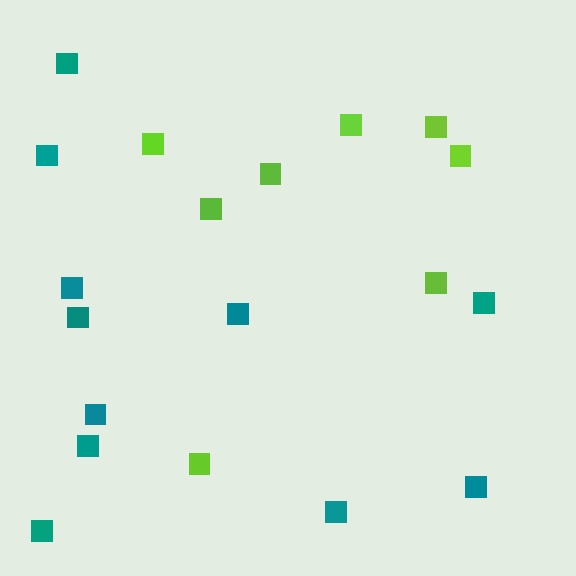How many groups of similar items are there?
There are 2 groups: one group of lime squares (8) and one group of teal squares (11).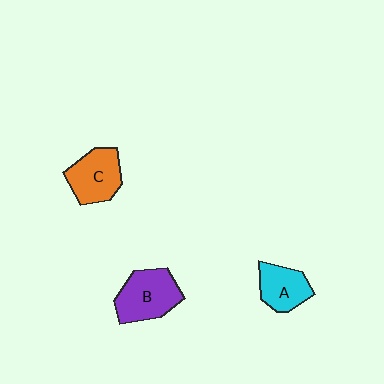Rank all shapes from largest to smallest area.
From largest to smallest: B (purple), C (orange), A (cyan).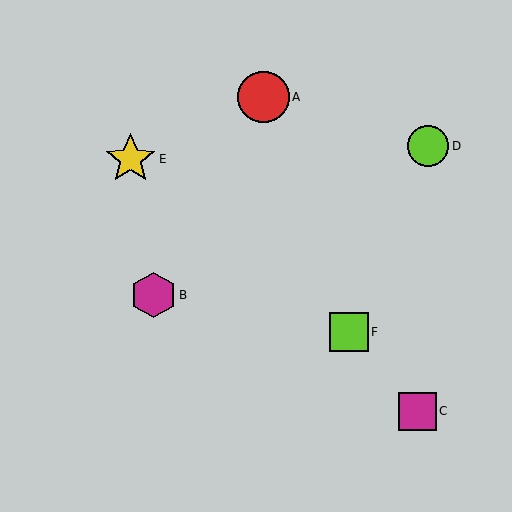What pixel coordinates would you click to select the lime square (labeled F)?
Click at (349, 332) to select the lime square F.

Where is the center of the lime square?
The center of the lime square is at (349, 332).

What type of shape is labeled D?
Shape D is a lime circle.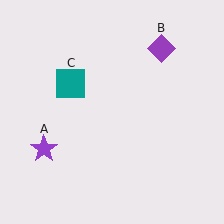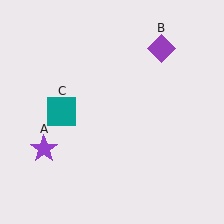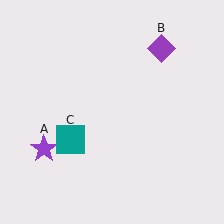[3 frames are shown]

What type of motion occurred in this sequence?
The teal square (object C) rotated counterclockwise around the center of the scene.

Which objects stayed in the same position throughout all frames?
Purple star (object A) and purple diamond (object B) remained stationary.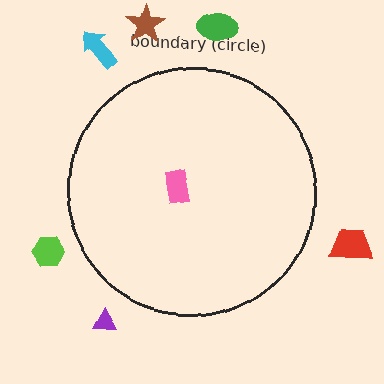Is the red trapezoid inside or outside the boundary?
Outside.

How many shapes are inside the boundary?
1 inside, 6 outside.